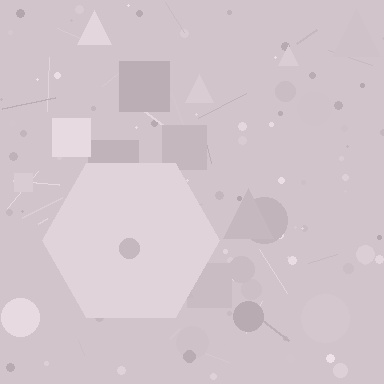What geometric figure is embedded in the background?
A hexagon is embedded in the background.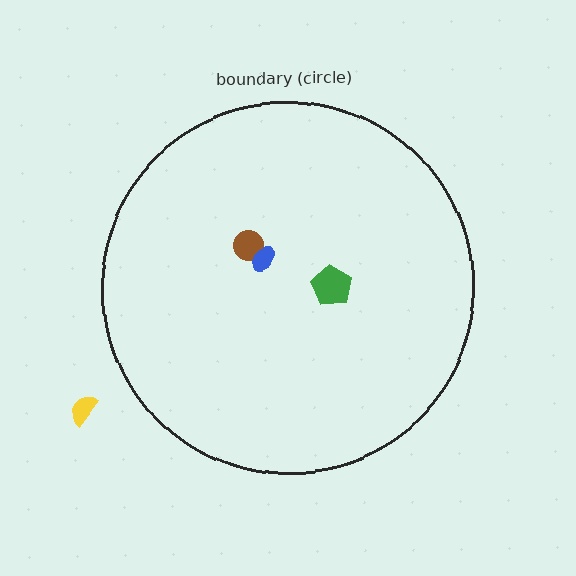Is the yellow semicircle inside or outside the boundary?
Outside.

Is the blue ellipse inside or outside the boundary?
Inside.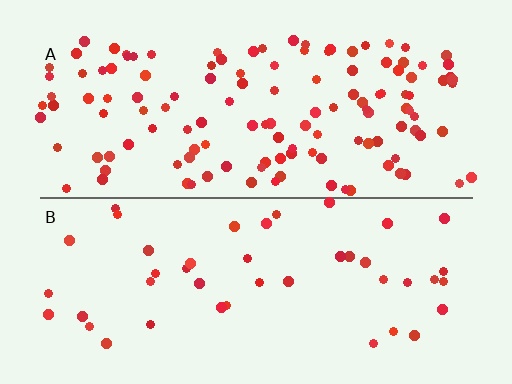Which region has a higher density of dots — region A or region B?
A (the top).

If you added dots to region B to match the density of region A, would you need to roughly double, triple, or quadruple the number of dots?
Approximately triple.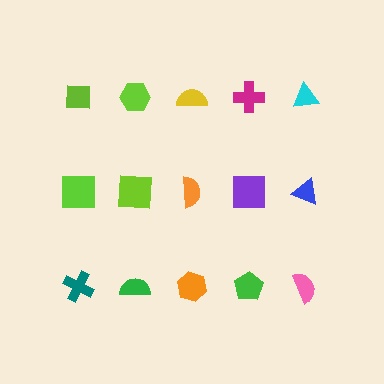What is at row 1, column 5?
A cyan triangle.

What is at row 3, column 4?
A green pentagon.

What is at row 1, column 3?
A yellow semicircle.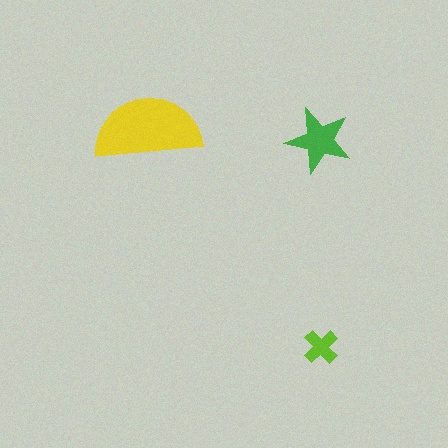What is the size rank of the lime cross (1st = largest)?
3rd.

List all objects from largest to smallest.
The yellow semicircle, the green star, the lime cross.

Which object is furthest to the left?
The yellow semicircle is leftmost.